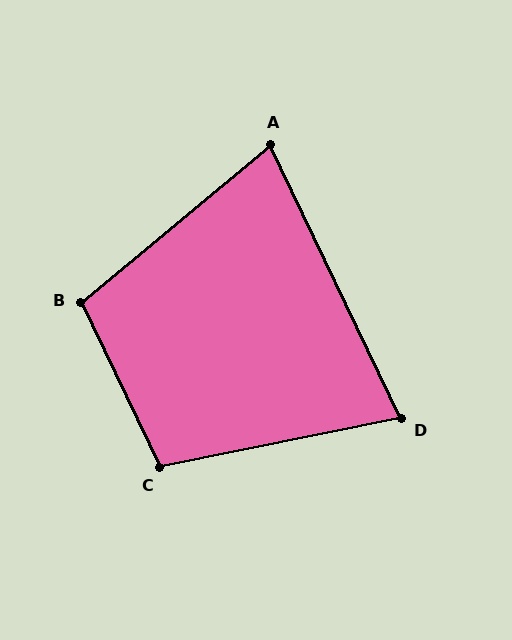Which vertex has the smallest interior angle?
A, at approximately 76 degrees.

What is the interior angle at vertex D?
Approximately 76 degrees (acute).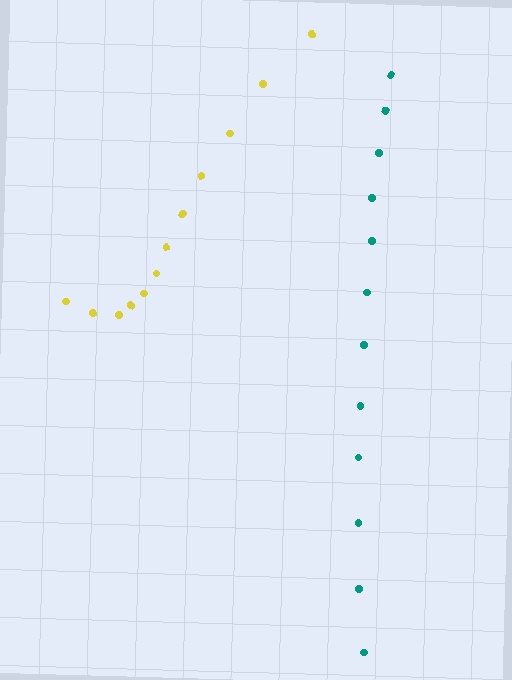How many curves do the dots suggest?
There are 2 distinct paths.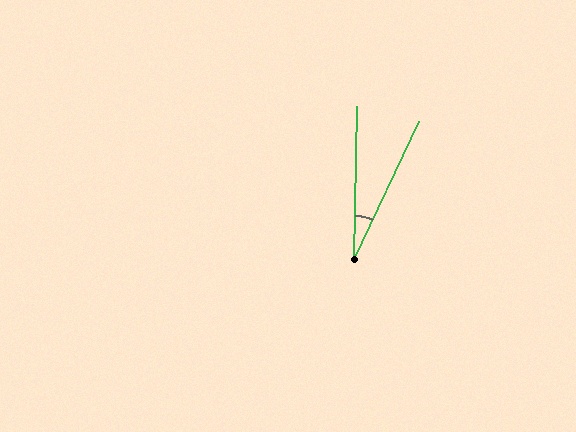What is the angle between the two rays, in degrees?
Approximately 24 degrees.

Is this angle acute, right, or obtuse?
It is acute.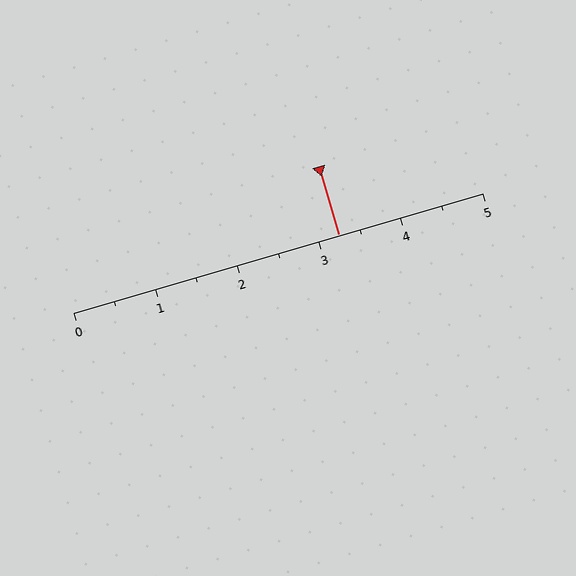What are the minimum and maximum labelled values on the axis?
The axis runs from 0 to 5.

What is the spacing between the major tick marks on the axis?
The major ticks are spaced 1 apart.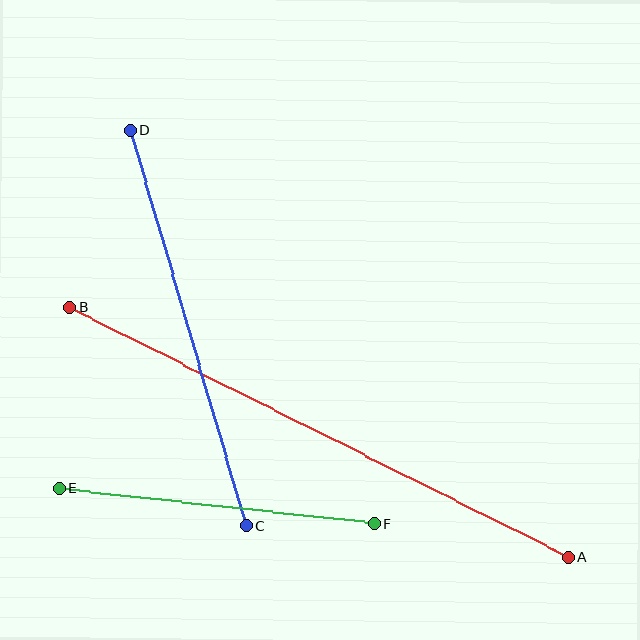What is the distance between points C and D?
The distance is approximately 412 pixels.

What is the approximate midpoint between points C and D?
The midpoint is at approximately (188, 328) pixels.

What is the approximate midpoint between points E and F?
The midpoint is at approximately (217, 506) pixels.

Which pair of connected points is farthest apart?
Points A and B are farthest apart.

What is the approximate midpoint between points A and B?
The midpoint is at approximately (319, 432) pixels.